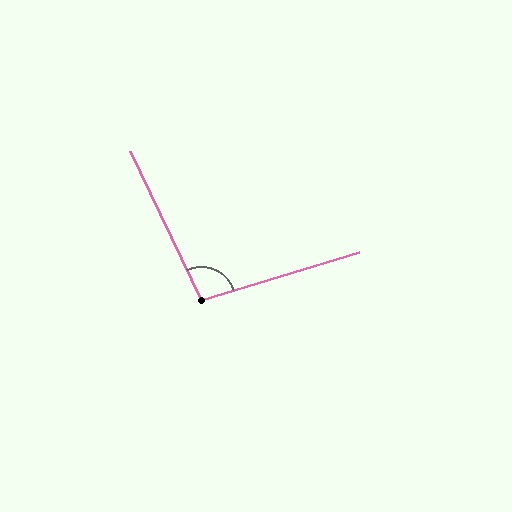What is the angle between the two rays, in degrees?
Approximately 99 degrees.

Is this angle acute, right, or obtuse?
It is obtuse.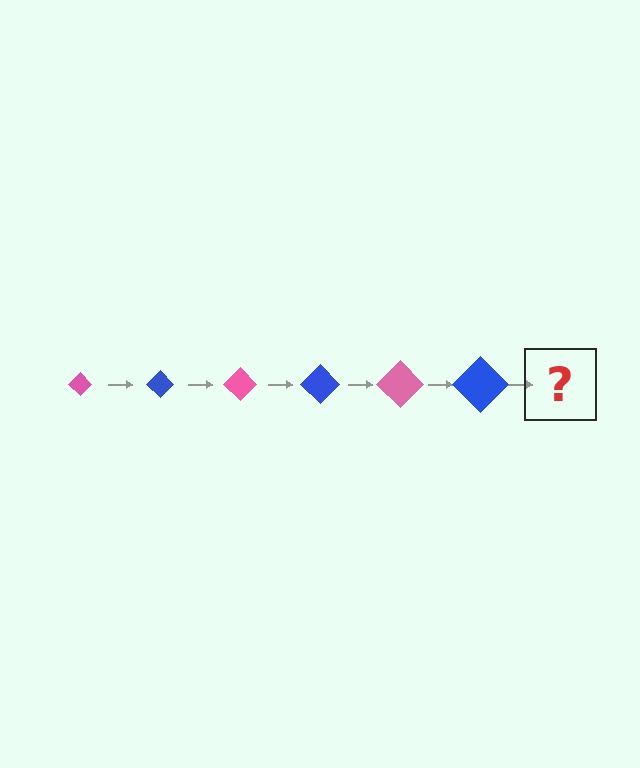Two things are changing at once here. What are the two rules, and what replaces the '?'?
The two rules are that the diamond grows larger each step and the color cycles through pink and blue. The '?' should be a pink diamond, larger than the previous one.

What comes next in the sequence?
The next element should be a pink diamond, larger than the previous one.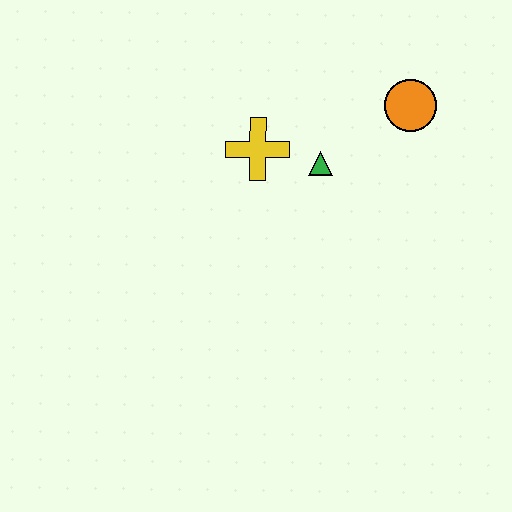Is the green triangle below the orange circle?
Yes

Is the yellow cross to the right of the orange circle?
No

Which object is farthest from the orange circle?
The yellow cross is farthest from the orange circle.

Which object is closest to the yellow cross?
The green triangle is closest to the yellow cross.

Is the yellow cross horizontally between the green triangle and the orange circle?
No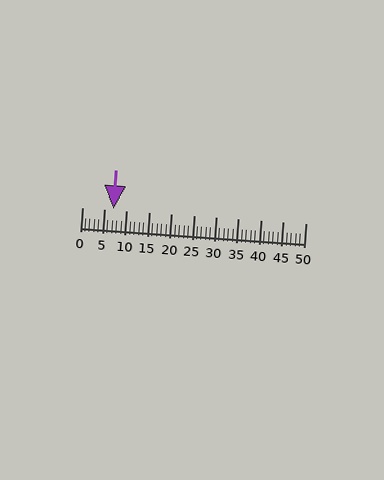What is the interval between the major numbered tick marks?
The major tick marks are spaced 5 units apart.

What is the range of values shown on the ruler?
The ruler shows values from 0 to 50.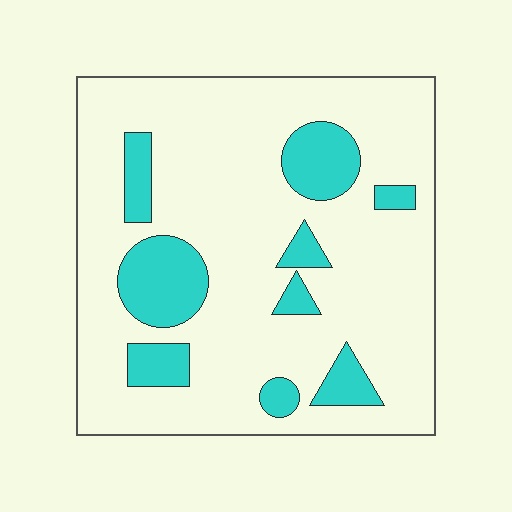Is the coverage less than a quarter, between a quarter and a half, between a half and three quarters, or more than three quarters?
Less than a quarter.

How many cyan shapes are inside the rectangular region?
9.